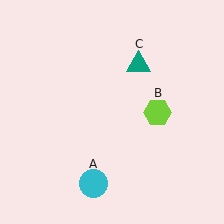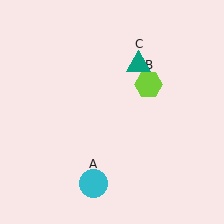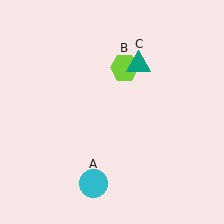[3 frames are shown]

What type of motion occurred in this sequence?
The lime hexagon (object B) rotated counterclockwise around the center of the scene.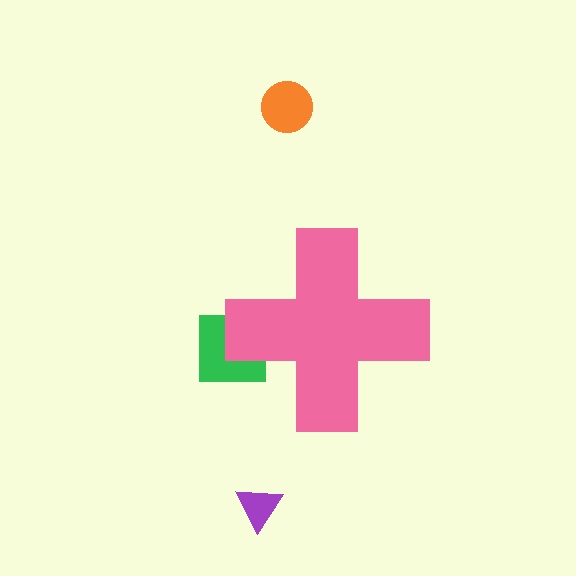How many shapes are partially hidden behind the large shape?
1 shape is partially hidden.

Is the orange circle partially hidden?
No, the orange circle is fully visible.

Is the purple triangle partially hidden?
No, the purple triangle is fully visible.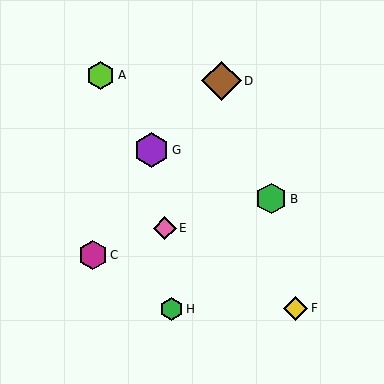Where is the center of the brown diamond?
The center of the brown diamond is at (221, 81).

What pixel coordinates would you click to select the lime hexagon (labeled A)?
Click at (101, 75) to select the lime hexagon A.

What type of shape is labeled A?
Shape A is a lime hexagon.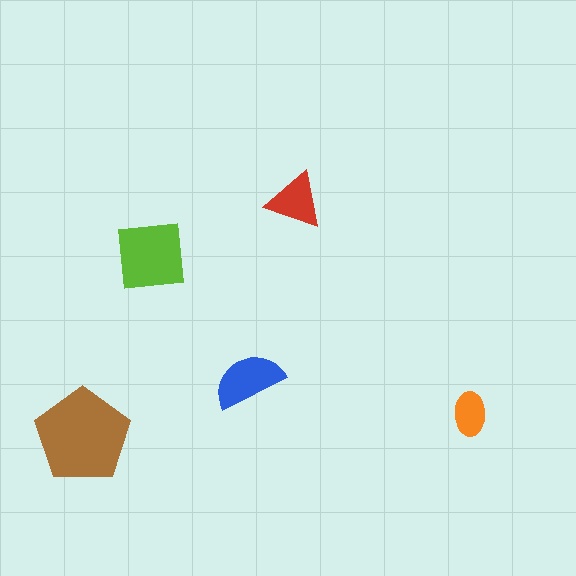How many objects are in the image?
There are 5 objects in the image.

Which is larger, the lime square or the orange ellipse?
The lime square.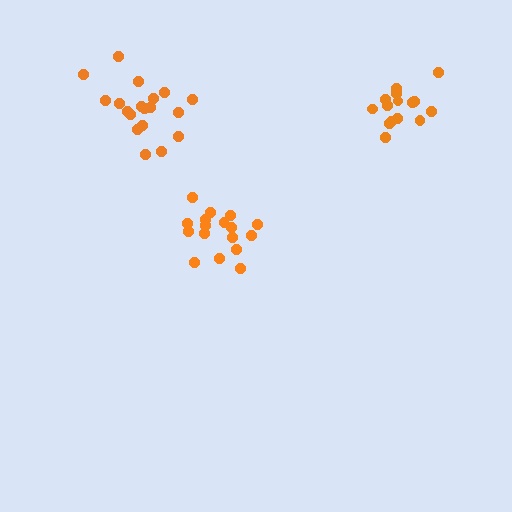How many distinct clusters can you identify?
There are 3 distinct clusters.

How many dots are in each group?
Group 1: 18 dots, Group 2: 15 dots, Group 3: 19 dots (52 total).